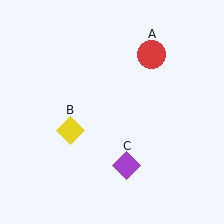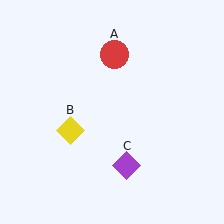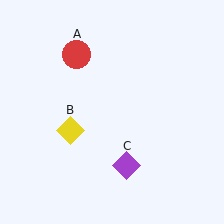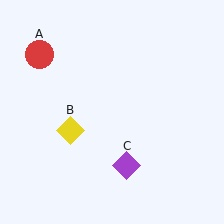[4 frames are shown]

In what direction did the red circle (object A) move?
The red circle (object A) moved left.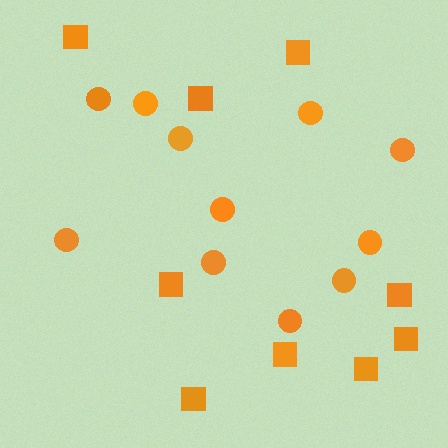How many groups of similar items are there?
There are 2 groups: one group of squares (9) and one group of circles (11).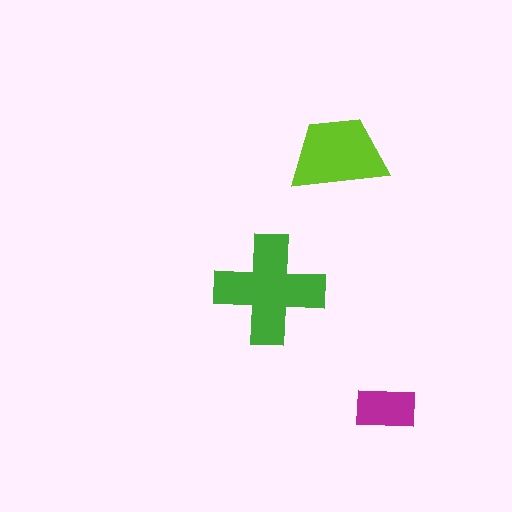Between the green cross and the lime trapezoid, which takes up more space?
The green cross.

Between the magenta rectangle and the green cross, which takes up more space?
The green cross.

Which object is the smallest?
The magenta rectangle.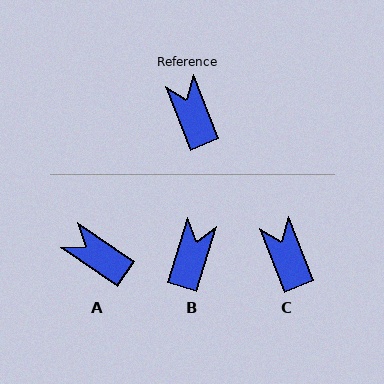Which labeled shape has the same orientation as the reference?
C.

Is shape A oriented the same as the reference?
No, it is off by about 34 degrees.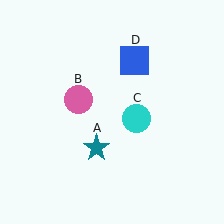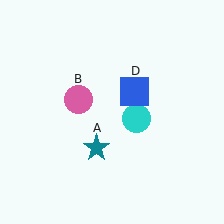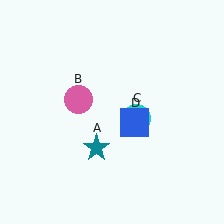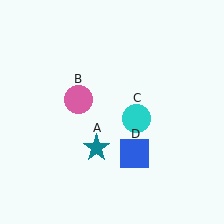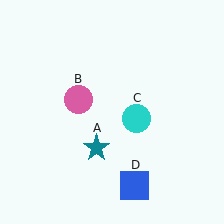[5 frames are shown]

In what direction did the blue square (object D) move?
The blue square (object D) moved down.